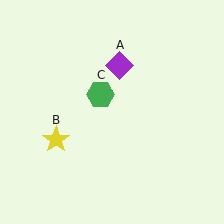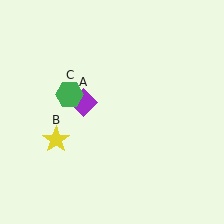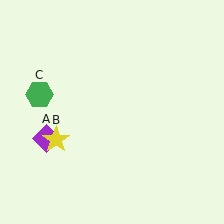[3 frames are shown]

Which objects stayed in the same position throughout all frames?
Yellow star (object B) remained stationary.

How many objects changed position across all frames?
2 objects changed position: purple diamond (object A), green hexagon (object C).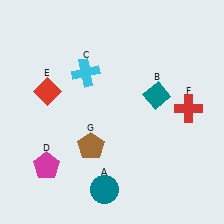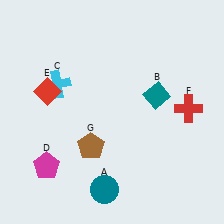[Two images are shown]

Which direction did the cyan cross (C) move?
The cyan cross (C) moved left.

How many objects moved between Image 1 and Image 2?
1 object moved between the two images.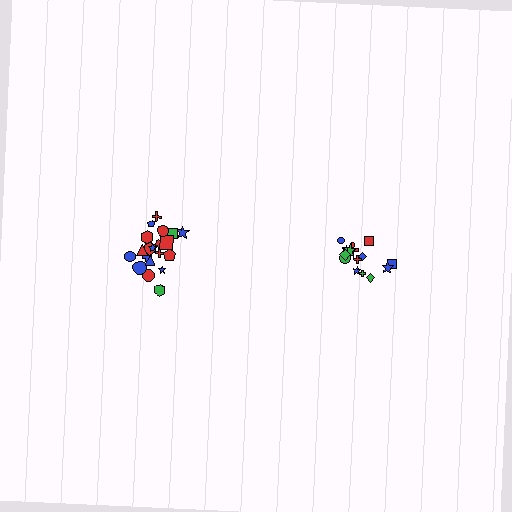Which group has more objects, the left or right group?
The left group.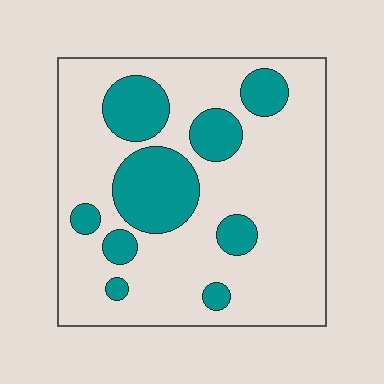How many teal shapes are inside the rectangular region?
9.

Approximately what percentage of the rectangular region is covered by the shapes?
Approximately 25%.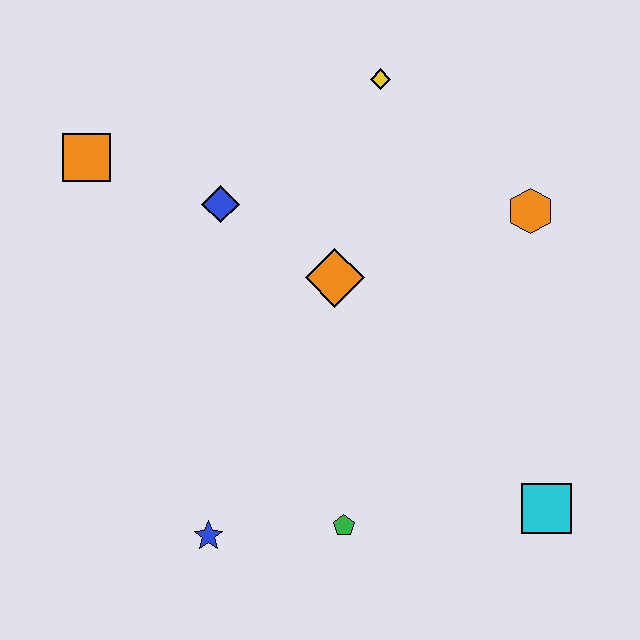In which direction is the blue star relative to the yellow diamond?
The blue star is below the yellow diamond.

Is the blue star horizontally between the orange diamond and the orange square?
Yes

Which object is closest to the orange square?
The blue diamond is closest to the orange square.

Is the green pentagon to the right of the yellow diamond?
No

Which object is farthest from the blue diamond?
The cyan square is farthest from the blue diamond.